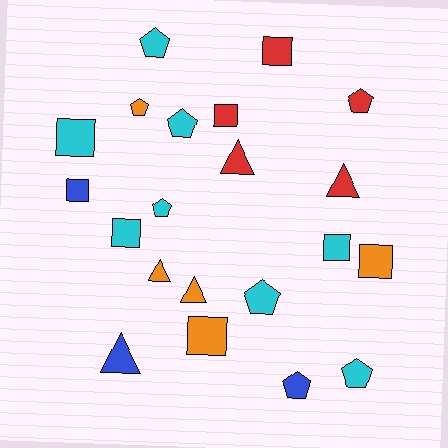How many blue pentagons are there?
There is 1 blue pentagon.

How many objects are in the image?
There are 21 objects.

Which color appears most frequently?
Cyan, with 8 objects.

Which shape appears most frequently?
Square, with 8 objects.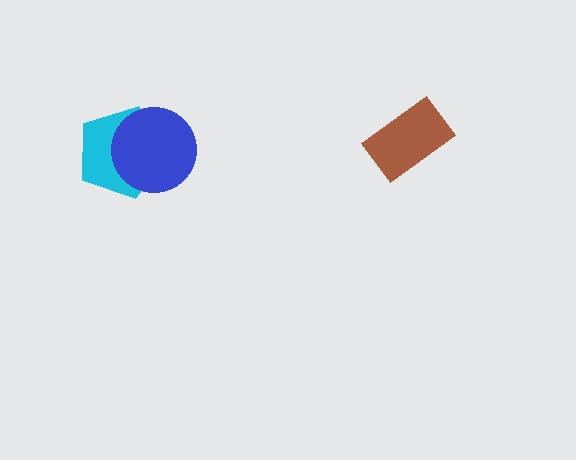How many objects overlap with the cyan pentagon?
1 object overlaps with the cyan pentagon.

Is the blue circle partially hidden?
No, no other shape covers it.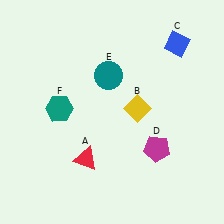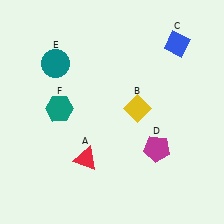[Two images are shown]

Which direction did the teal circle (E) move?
The teal circle (E) moved left.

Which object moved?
The teal circle (E) moved left.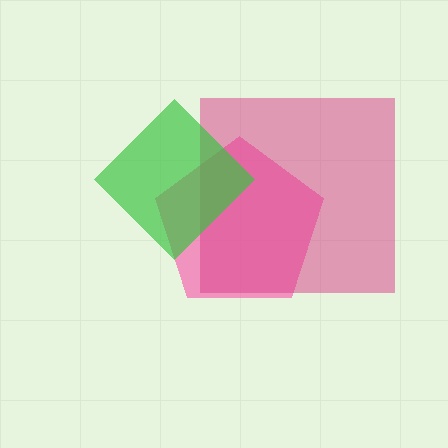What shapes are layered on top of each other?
The layered shapes are: a pink pentagon, a magenta square, a green diamond.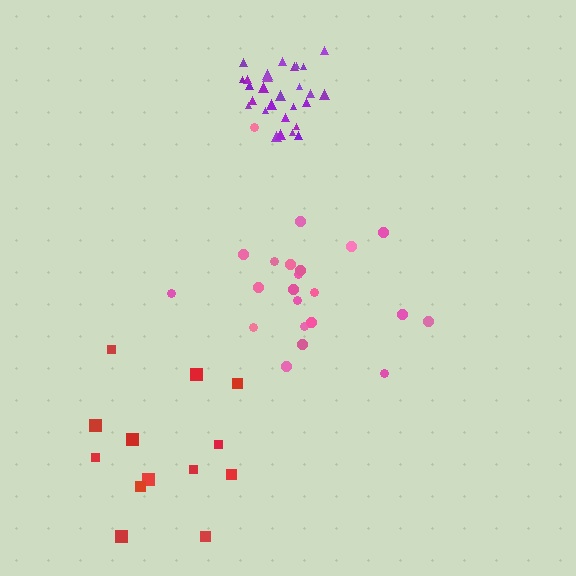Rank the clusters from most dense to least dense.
purple, pink, red.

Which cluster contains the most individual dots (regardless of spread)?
Purple (28).